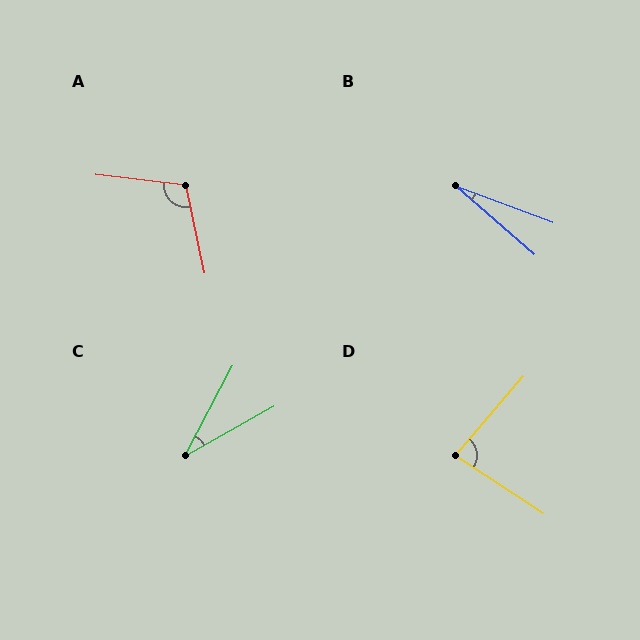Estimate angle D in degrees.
Approximately 82 degrees.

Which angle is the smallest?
B, at approximately 20 degrees.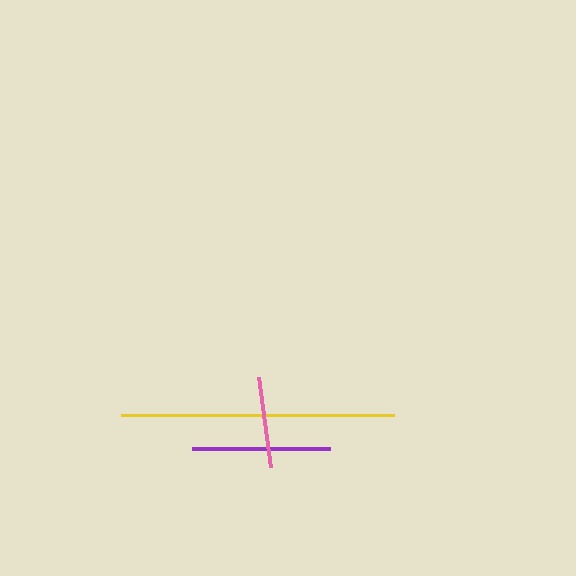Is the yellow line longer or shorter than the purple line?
The yellow line is longer than the purple line.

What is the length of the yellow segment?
The yellow segment is approximately 273 pixels long.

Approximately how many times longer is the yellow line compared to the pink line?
The yellow line is approximately 3.0 times the length of the pink line.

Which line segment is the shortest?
The pink line is the shortest at approximately 90 pixels.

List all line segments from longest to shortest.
From longest to shortest: yellow, purple, pink.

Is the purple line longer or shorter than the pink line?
The purple line is longer than the pink line.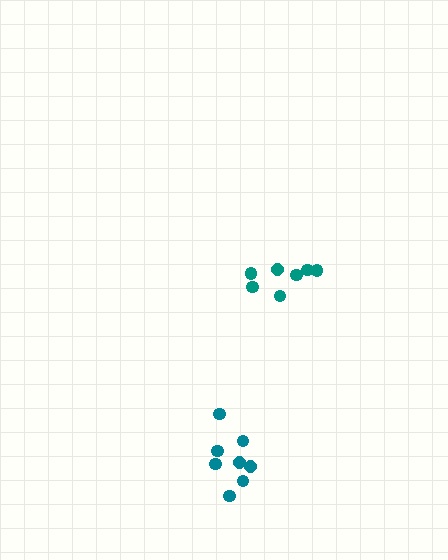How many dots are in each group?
Group 1: 8 dots, Group 2: 7 dots (15 total).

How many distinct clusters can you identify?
There are 2 distinct clusters.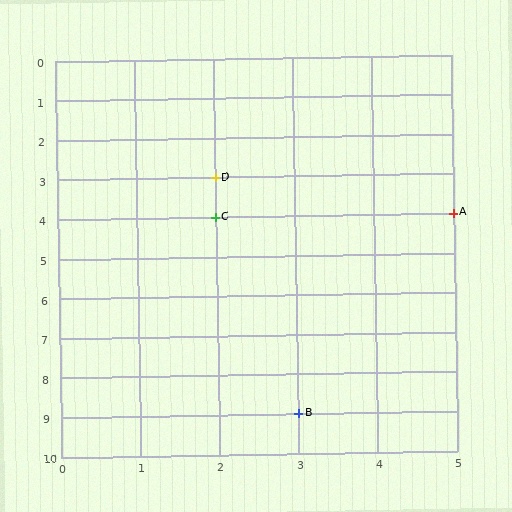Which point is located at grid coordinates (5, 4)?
Point A is at (5, 4).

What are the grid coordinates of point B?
Point B is at grid coordinates (3, 9).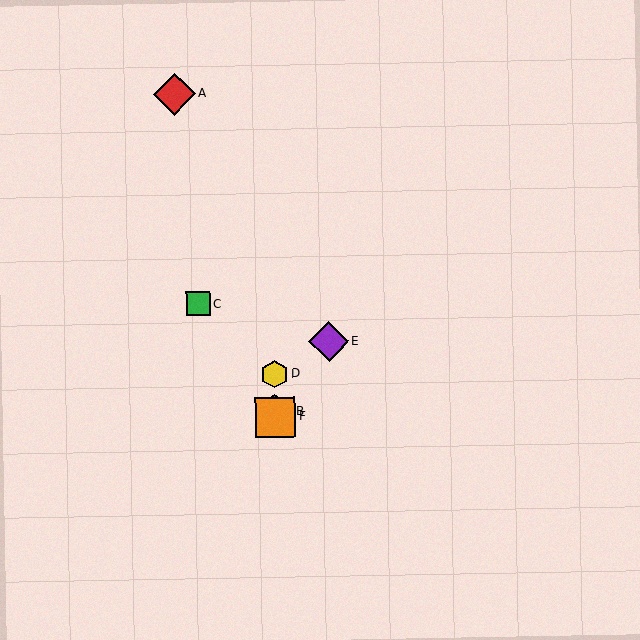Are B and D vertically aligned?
Yes, both are at x≈275.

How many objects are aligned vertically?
3 objects (B, D, F) are aligned vertically.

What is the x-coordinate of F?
Object F is at x≈275.